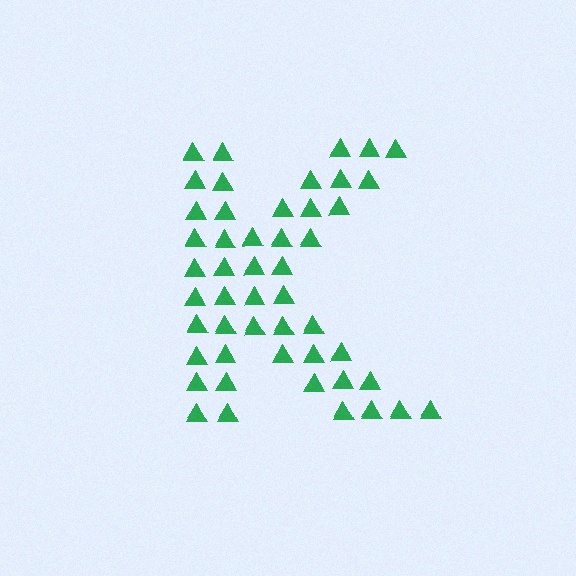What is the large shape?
The large shape is the letter K.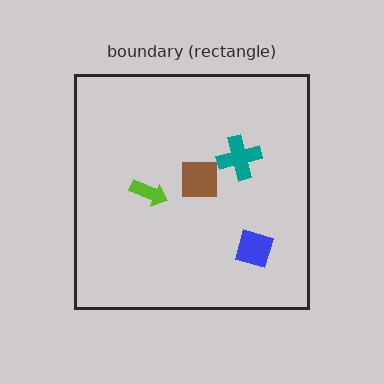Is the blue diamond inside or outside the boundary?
Inside.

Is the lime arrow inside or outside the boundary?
Inside.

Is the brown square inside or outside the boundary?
Inside.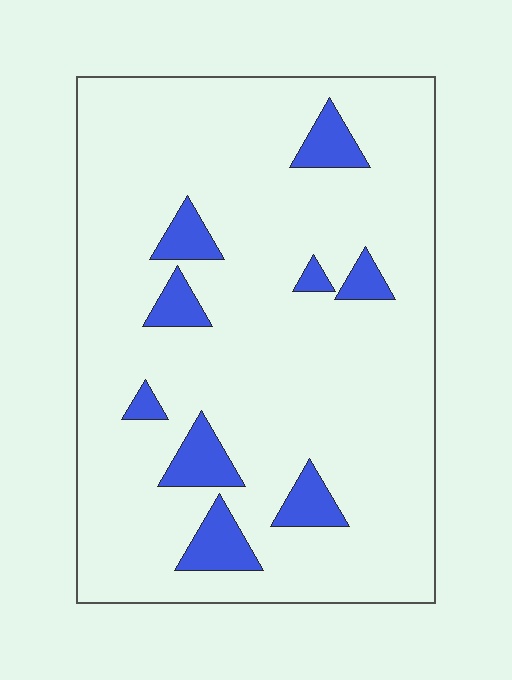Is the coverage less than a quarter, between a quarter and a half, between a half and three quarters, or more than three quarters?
Less than a quarter.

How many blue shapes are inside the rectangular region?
9.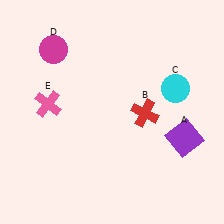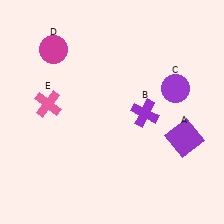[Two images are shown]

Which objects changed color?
B changed from red to purple. C changed from cyan to purple.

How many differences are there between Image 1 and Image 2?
There are 2 differences between the two images.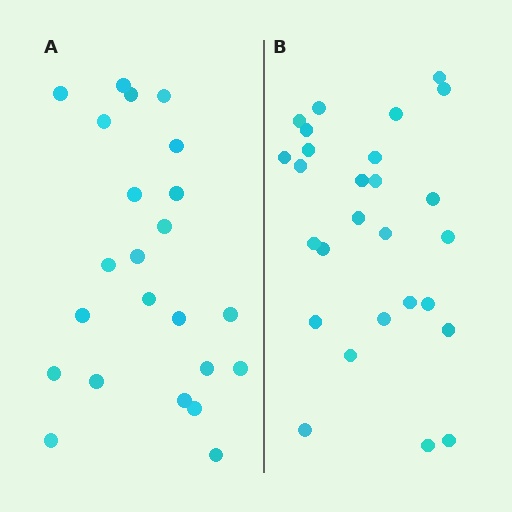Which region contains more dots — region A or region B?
Region B (the right region) has more dots.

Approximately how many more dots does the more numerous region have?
Region B has about 4 more dots than region A.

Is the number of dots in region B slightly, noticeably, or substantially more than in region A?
Region B has only slightly more — the two regions are fairly close. The ratio is roughly 1.2 to 1.